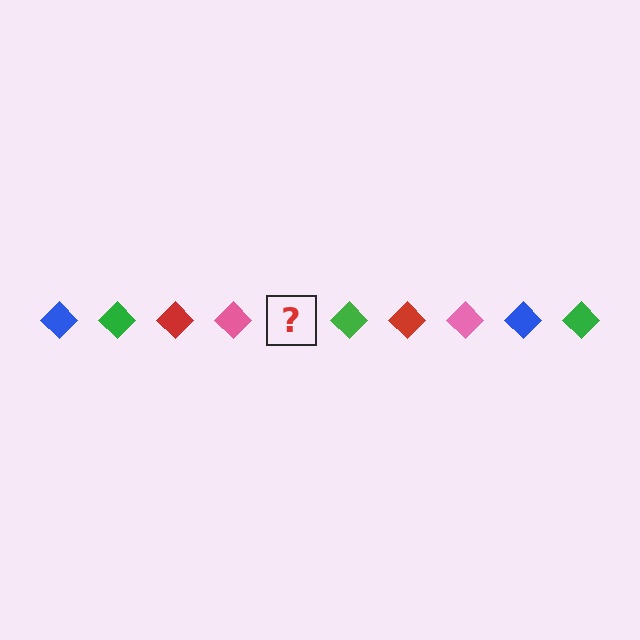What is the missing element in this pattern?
The missing element is a blue diamond.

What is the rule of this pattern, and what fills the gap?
The rule is that the pattern cycles through blue, green, red, pink diamonds. The gap should be filled with a blue diamond.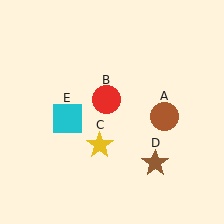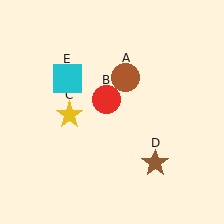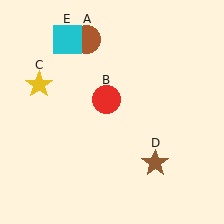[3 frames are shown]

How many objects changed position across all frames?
3 objects changed position: brown circle (object A), yellow star (object C), cyan square (object E).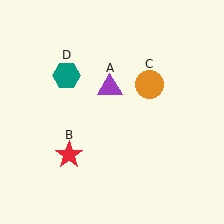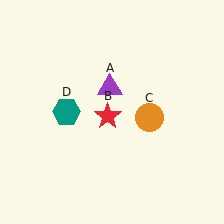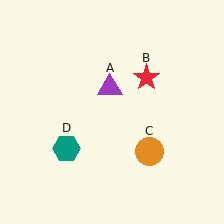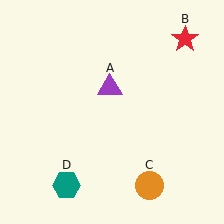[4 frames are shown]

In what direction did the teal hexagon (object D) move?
The teal hexagon (object D) moved down.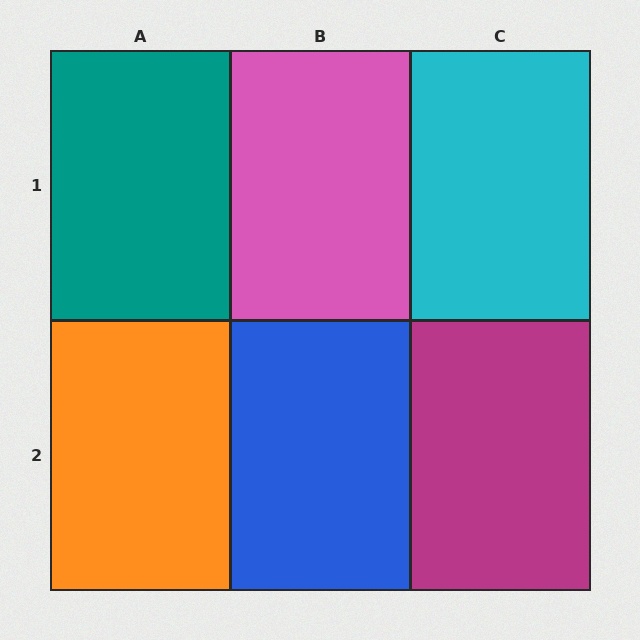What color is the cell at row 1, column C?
Cyan.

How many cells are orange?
1 cell is orange.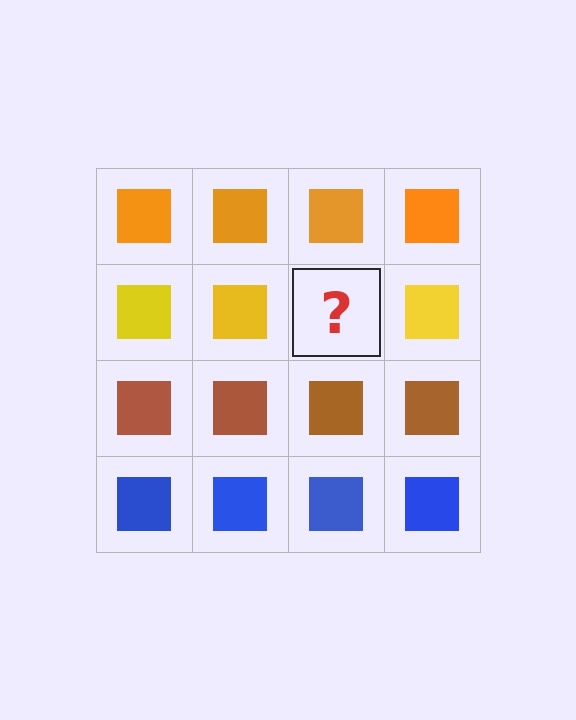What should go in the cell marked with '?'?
The missing cell should contain a yellow square.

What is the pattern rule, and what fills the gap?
The rule is that each row has a consistent color. The gap should be filled with a yellow square.